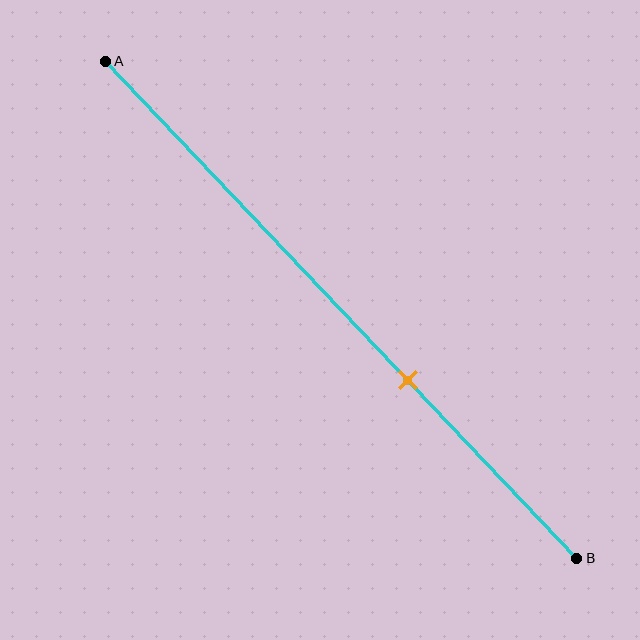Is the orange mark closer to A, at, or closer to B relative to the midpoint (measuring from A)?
The orange mark is closer to point B than the midpoint of segment AB.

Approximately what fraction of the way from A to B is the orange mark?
The orange mark is approximately 65% of the way from A to B.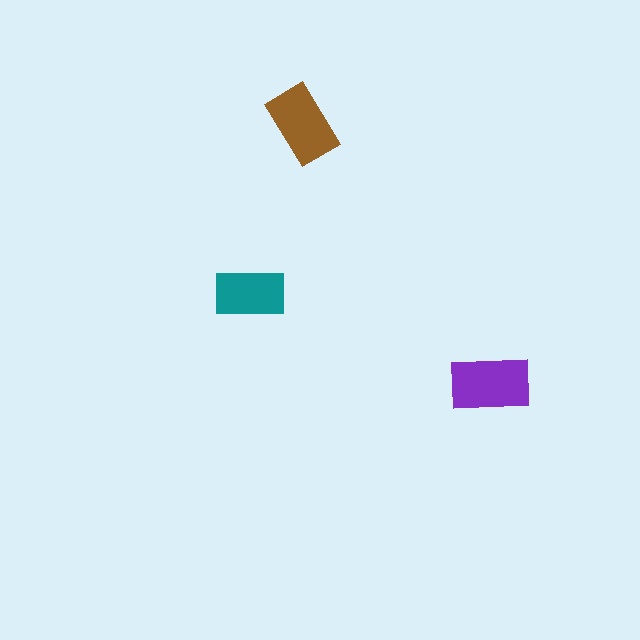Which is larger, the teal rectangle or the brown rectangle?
The brown one.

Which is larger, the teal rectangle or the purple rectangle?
The purple one.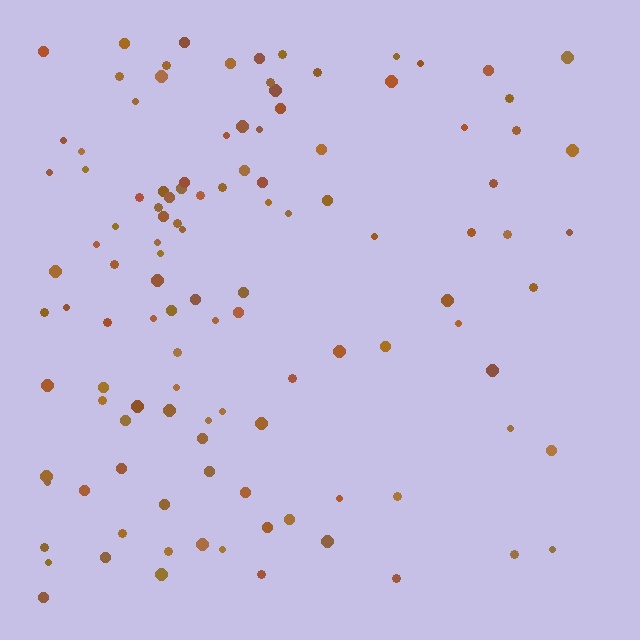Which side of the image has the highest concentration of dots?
The left.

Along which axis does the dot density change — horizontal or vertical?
Horizontal.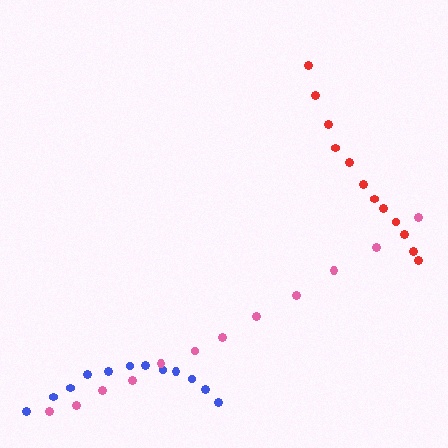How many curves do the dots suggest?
There are 3 distinct paths.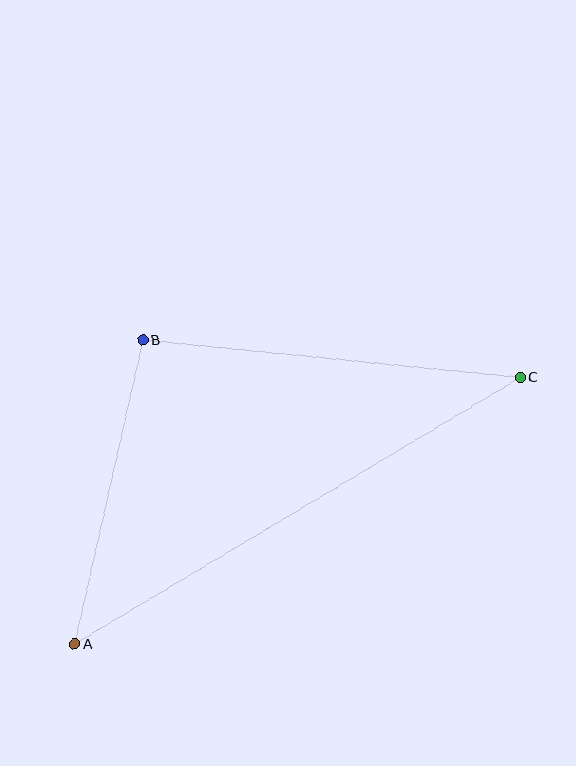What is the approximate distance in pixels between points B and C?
The distance between B and C is approximately 379 pixels.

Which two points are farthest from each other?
Points A and C are farthest from each other.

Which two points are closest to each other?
Points A and B are closest to each other.